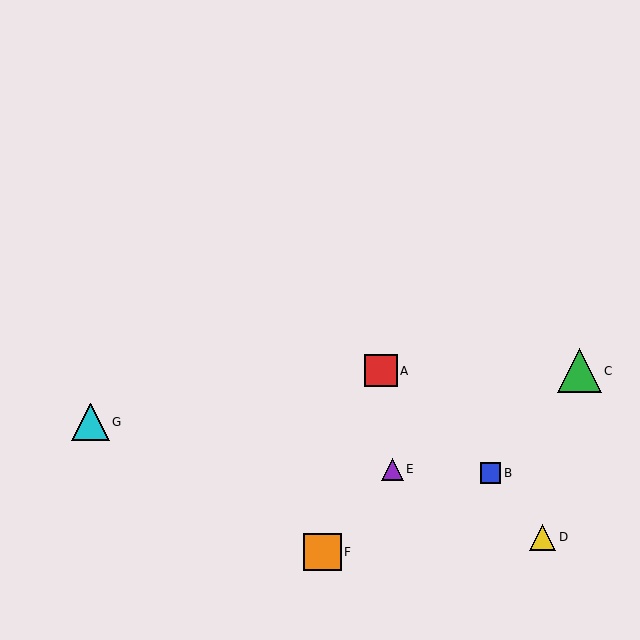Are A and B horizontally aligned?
No, A is at y≈371 and B is at y≈473.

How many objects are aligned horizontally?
2 objects (A, C) are aligned horizontally.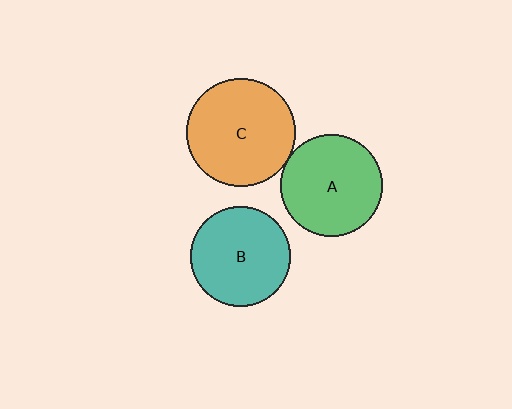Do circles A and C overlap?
Yes.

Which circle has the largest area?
Circle C (orange).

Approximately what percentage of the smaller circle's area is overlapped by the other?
Approximately 5%.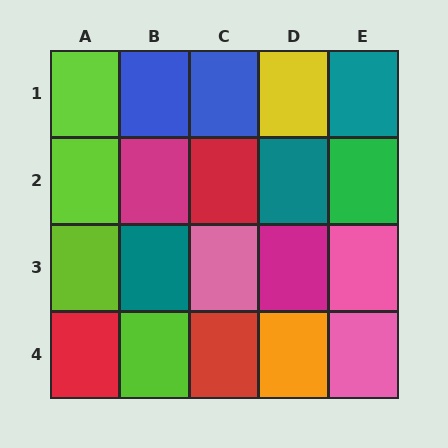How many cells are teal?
3 cells are teal.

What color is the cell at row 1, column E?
Teal.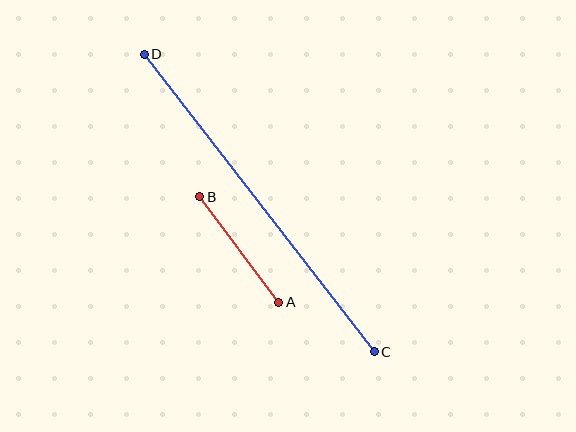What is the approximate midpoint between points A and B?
The midpoint is at approximately (239, 249) pixels.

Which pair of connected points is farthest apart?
Points C and D are farthest apart.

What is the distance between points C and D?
The distance is approximately 376 pixels.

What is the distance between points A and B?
The distance is approximately 132 pixels.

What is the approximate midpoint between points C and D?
The midpoint is at approximately (259, 203) pixels.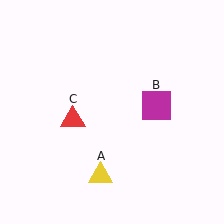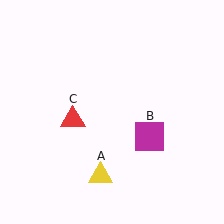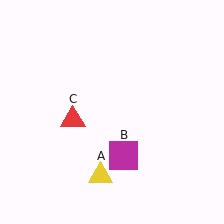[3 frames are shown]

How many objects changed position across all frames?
1 object changed position: magenta square (object B).